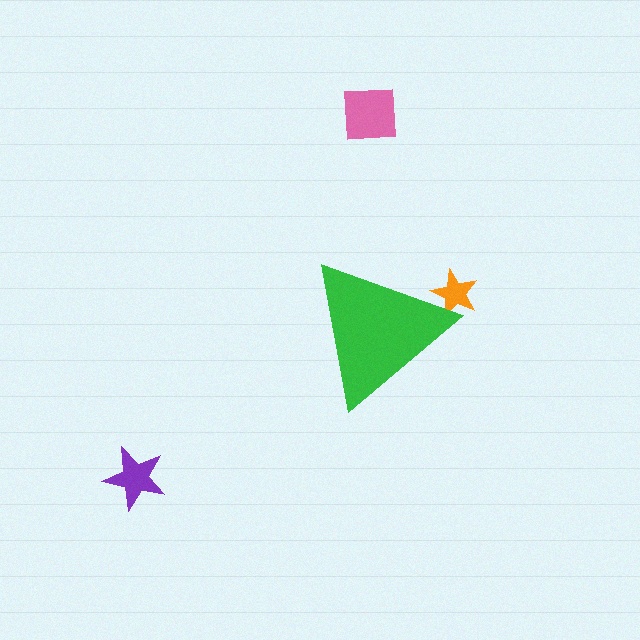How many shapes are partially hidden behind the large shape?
1 shape is partially hidden.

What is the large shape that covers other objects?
A green triangle.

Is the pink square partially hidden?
No, the pink square is fully visible.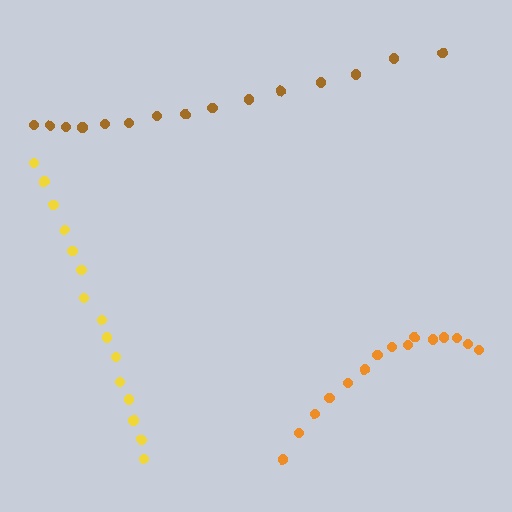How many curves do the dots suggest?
There are 3 distinct paths.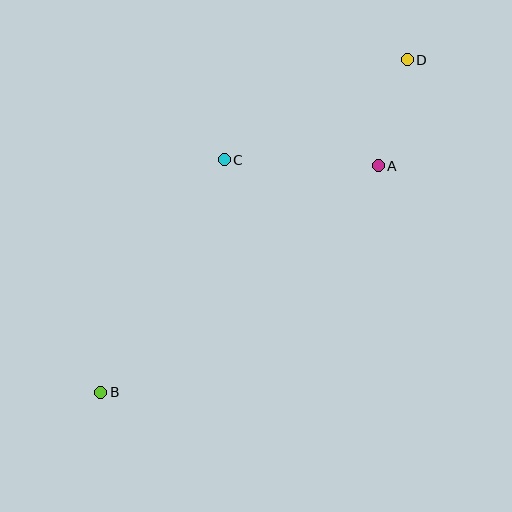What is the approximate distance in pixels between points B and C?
The distance between B and C is approximately 263 pixels.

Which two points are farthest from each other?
Points B and D are farthest from each other.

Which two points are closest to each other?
Points A and D are closest to each other.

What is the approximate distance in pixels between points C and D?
The distance between C and D is approximately 209 pixels.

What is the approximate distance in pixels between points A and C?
The distance between A and C is approximately 154 pixels.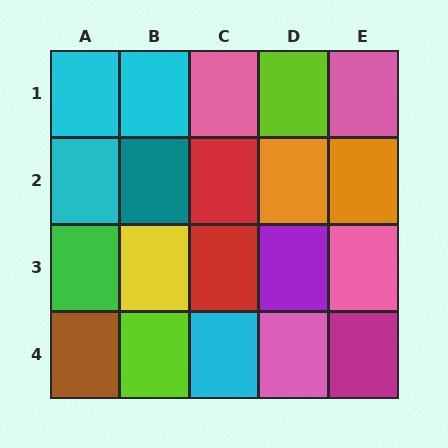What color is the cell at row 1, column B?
Cyan.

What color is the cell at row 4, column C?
Cyan.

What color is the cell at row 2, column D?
Orange.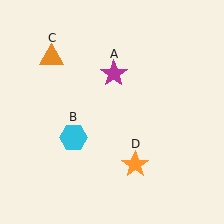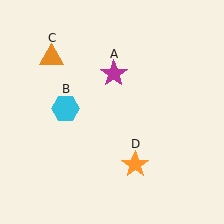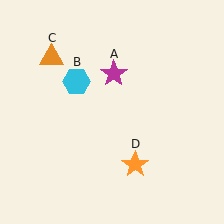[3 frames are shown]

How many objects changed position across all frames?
1 object changed position: cyan hexagon (object B).